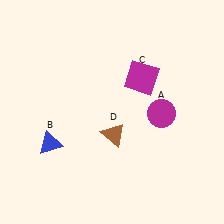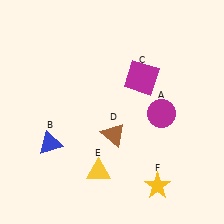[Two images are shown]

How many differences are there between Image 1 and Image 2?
There are 2 differences between the two images.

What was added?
A yellow triangle (E), a yellow star (F) were added in Image 2.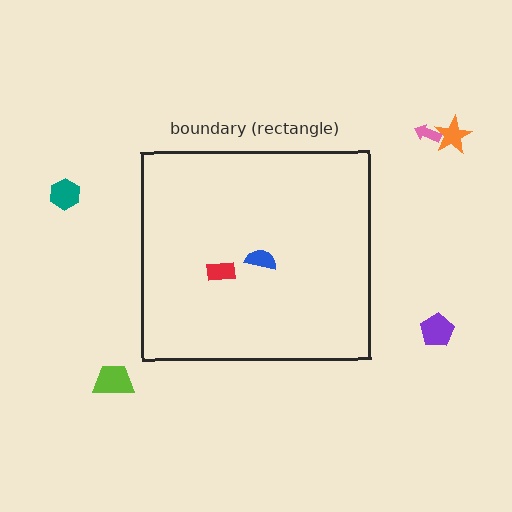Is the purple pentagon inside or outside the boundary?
Outside.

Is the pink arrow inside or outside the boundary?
Outside.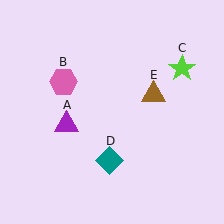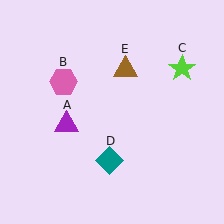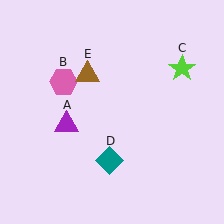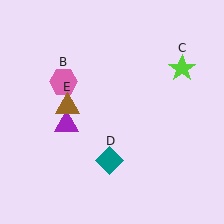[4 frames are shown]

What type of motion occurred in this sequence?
The brown triangle (object E) rotated counterclockwise around the center of the scene.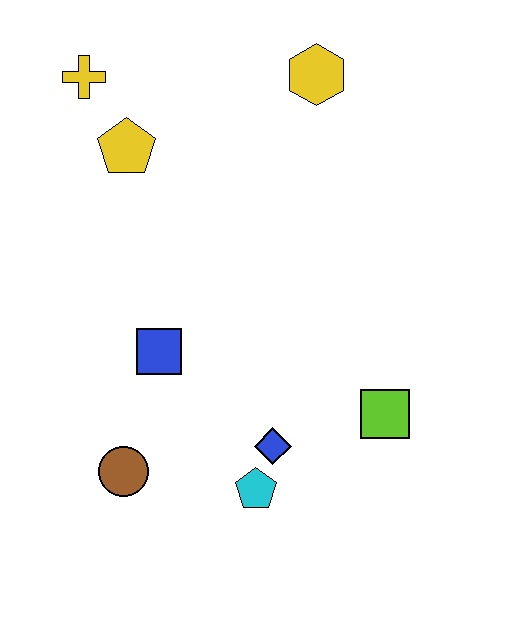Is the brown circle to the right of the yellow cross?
Yes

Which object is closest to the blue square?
The brown circle is closest to the blue square.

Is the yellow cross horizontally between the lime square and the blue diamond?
No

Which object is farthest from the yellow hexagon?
The brown circle is farthest from the yellow hexagon.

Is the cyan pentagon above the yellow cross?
No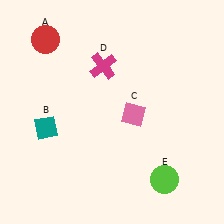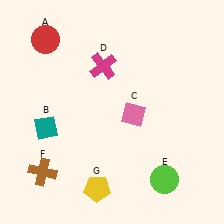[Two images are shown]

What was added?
A brown cross (F), a yellow pentagon (G) were added in Image 2.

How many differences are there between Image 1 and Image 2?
There are 2 differences between the two images.